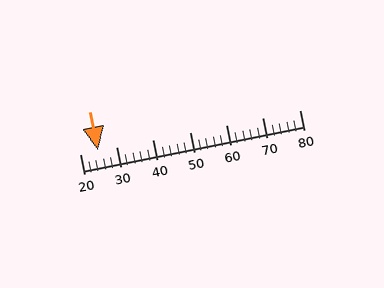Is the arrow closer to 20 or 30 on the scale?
The arrow is closer to 30.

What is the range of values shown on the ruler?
The ruler shows values from 20 to 80.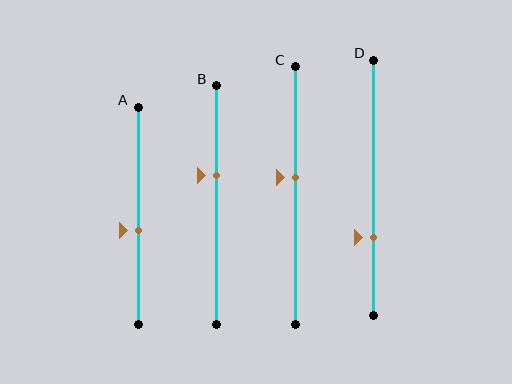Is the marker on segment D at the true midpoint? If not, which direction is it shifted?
No, the marker on segment D is shifted downward by about 19% of the segment length.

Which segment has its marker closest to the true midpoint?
Segment A has its marker closest to the true midpoint.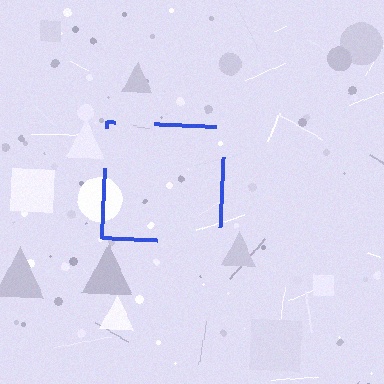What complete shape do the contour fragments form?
The contour fragments form a square.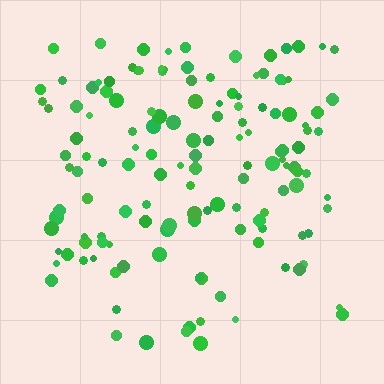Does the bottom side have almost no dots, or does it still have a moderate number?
Still a moderate number, just noticeably fewer than the top.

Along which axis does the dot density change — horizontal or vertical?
Vertical.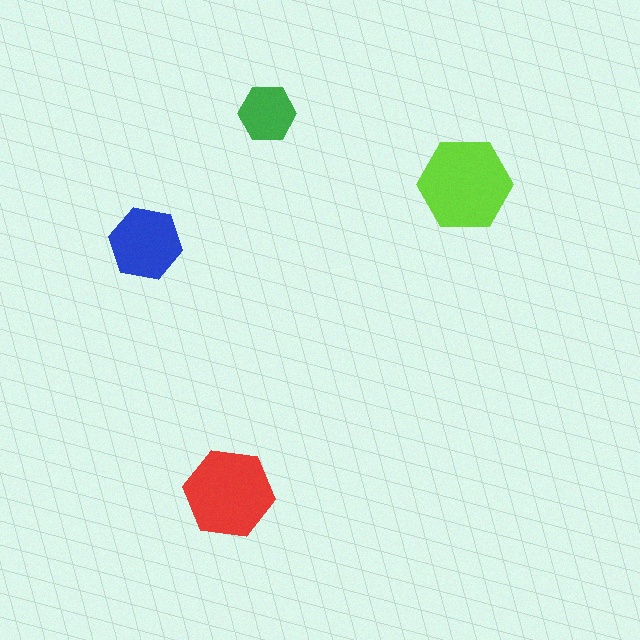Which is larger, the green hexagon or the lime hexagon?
The lime one.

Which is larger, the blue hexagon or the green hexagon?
The blue one.